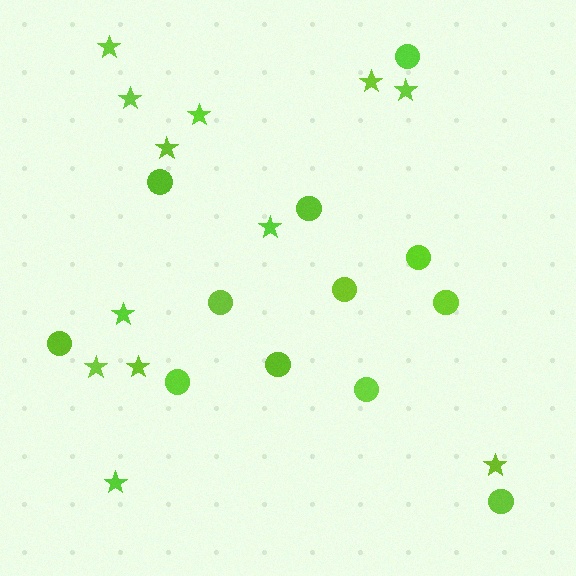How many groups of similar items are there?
There are 2 groups: one group of stars (12) and one group of circles (12).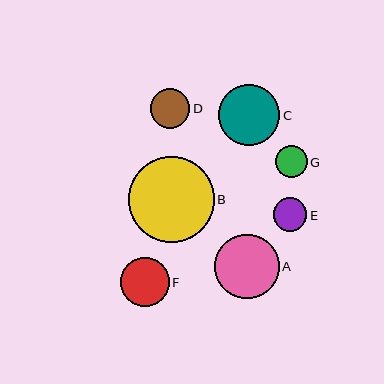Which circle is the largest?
Circle B is the largest with a size of approximately 86 pixels.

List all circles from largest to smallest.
From largest to smallest: B, A, C, F, D, E, G.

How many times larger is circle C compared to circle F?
Circle C is approximately 1.2 times the size of circle F.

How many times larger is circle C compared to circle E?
Circle C is approximately 1.8 times the size of circle E.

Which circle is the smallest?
Circle G is the smallest with a size of approximately 32 pixels.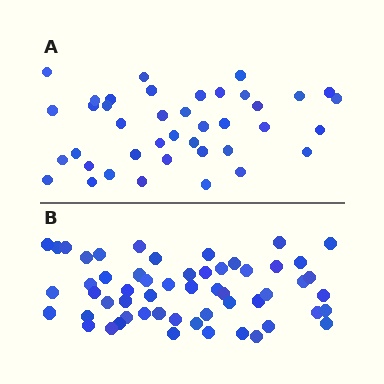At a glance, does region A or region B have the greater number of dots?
Region B (the bottom region) has more dots.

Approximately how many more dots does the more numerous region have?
Region B has approximately 15 more dots than region A.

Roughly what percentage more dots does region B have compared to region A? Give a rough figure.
About 40% more.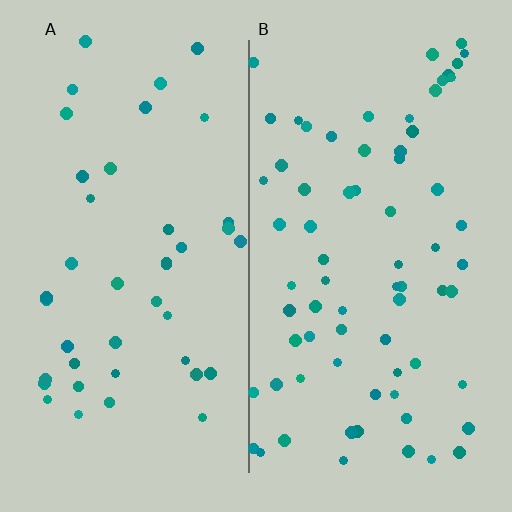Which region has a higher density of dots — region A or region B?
B (the right).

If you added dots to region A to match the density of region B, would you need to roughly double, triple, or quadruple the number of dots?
Approximately double.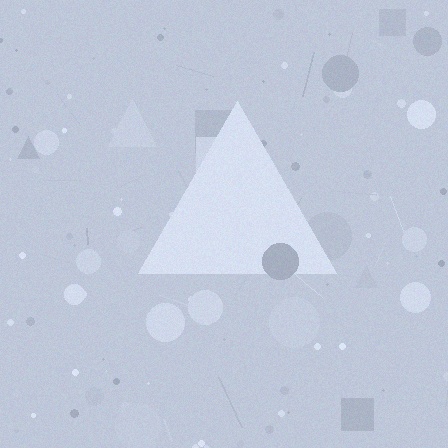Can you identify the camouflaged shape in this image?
The camouflaged shape is a triangle.